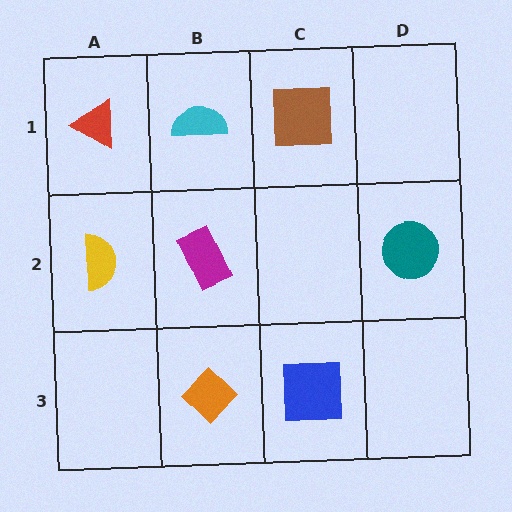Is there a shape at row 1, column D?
No, that cell is empty.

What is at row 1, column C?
A brown square.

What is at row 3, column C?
A blue square.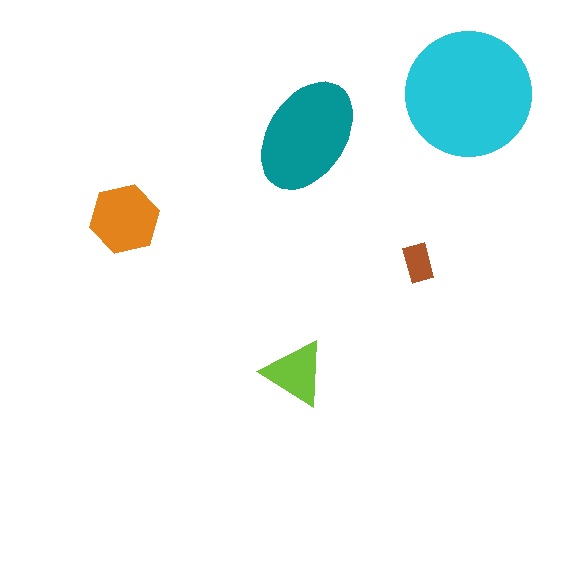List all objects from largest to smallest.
The cyan circle, the teal ellipse, the orange hexagon, the lime triangle, the brown rectangle.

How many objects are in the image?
There are 5 objects in the image.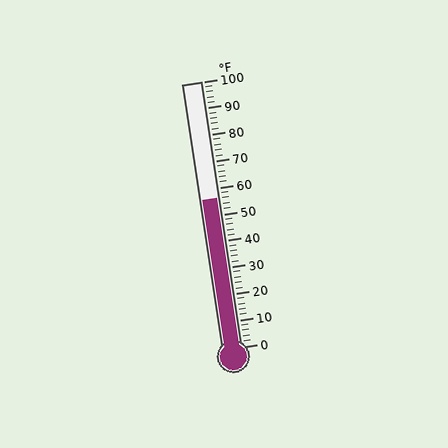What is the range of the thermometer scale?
The thermometer scale ranges from 0°F to 100°F.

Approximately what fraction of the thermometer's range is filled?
The thermometer is filled to approximately 55% of its range.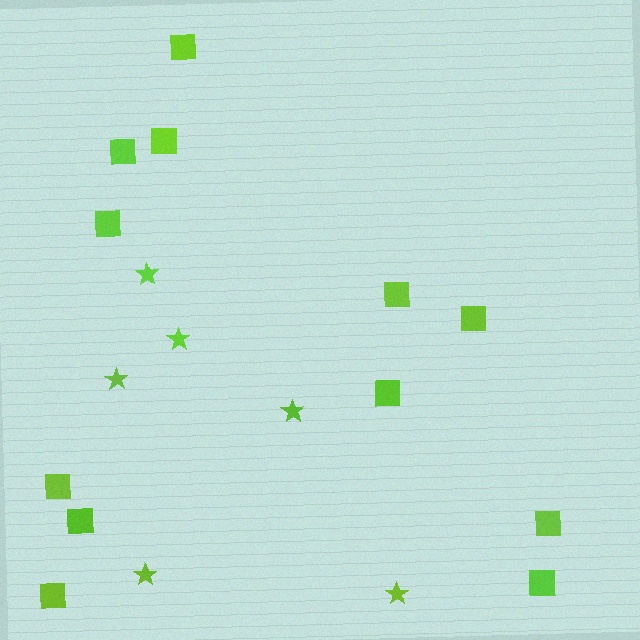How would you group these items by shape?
There are 2 groups: one group of squares (12) and one group of stars (6).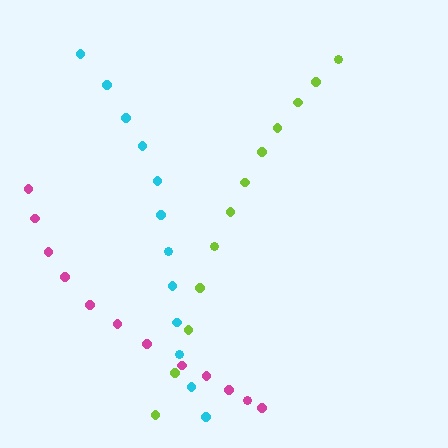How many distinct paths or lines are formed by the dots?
There are 3 distinct paths.